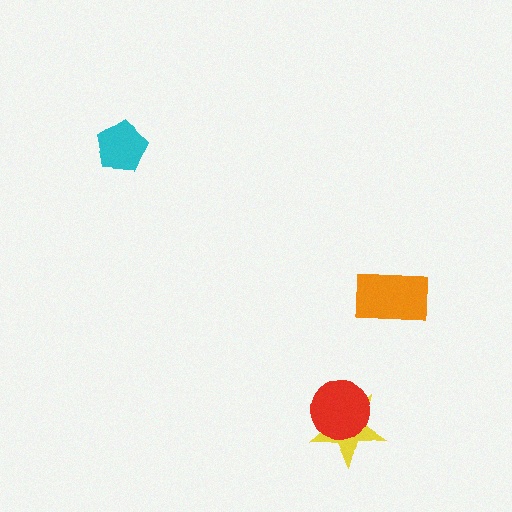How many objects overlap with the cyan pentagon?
0 objects overlap with the cyan pentagon.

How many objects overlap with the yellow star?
1 object overlaps with the yellow star.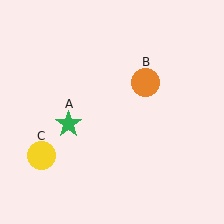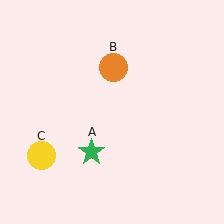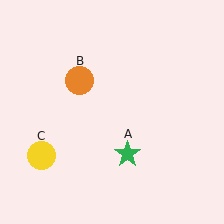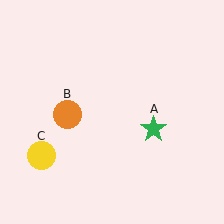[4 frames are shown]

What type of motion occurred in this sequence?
The green star (object A), orange circle (object B) rotated counterclockwise around the center of the scene.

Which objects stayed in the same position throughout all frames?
Yellow circle (object C) remained stationary.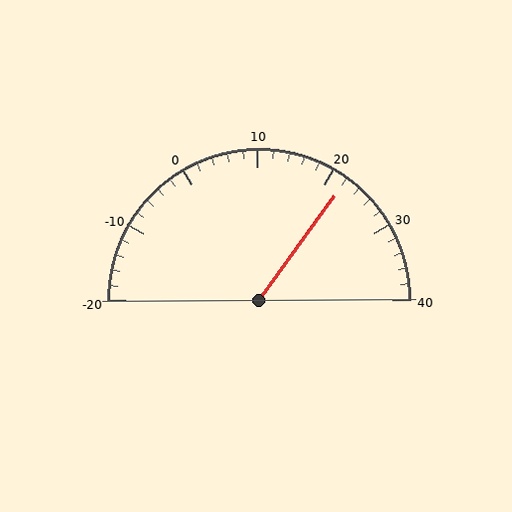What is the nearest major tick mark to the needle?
The nearest major tick mark is 20.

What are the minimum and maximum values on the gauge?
The gauge ranges from -20 to 40.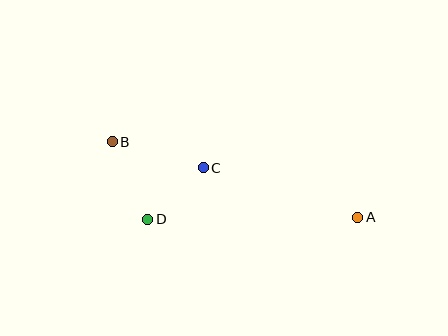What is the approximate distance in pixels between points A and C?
The distance between A and C is approximately 162 pixels.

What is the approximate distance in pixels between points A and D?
The distance between A and D is approximately 210 pixels.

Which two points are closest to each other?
Points C and D are closest to each other.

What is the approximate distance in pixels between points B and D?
The distance between B and D is approximately 85 pixels.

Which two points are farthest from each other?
Points A and B are farthest from each other.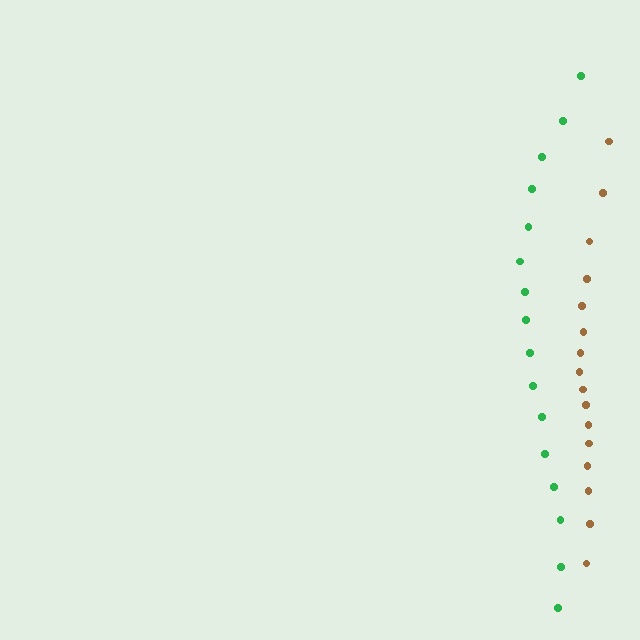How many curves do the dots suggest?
There are 2 distinct paths.